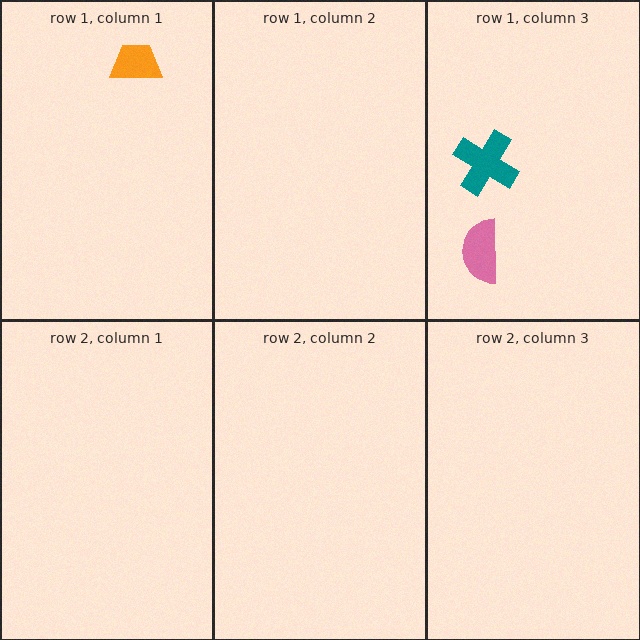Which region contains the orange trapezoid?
The row 1, column 1 region.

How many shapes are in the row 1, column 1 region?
1.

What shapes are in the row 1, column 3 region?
The teal cross, the pink semicircle.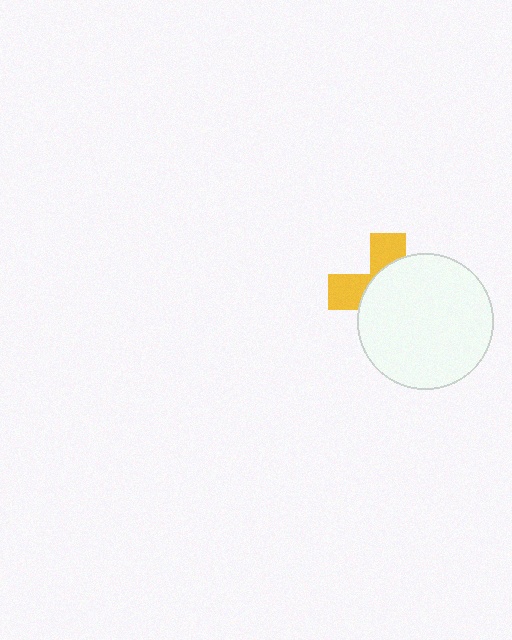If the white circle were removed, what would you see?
You would see the complete yellow cross.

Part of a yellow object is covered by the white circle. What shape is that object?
It is a cross.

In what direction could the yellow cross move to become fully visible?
The yellow cross could move toward the upper-left. That would shift it out from behind the white circle entirely.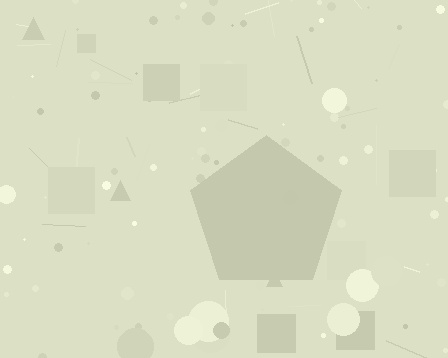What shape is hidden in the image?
A pentagon is hidden in the image.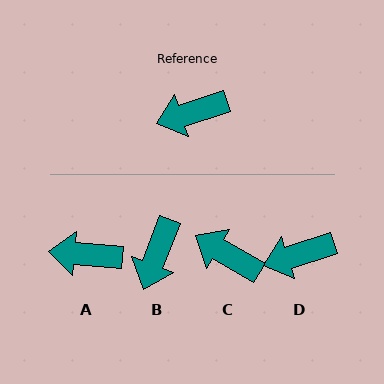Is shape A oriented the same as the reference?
No, it is off by about 22 degrees.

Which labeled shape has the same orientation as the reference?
D.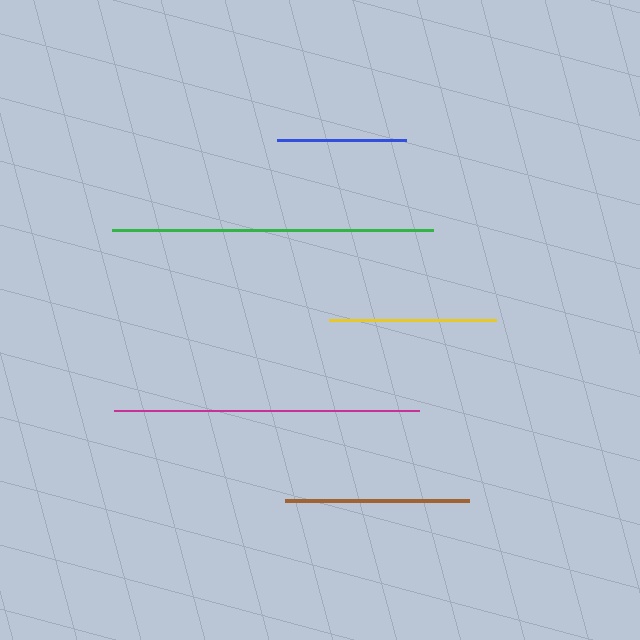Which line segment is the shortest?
The blue line is the shortest at approximately 129 pixels.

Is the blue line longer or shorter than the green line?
The green line is longer than the blue line.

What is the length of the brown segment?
The brown segment is approximately 185 pixels long.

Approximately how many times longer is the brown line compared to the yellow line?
The brown line is approximately 1.1 times the length of the yellow line.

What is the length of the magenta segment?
The magenta segment is approximately 306 pixels long.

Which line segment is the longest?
The green line is the longest at approximately 320 pixels.